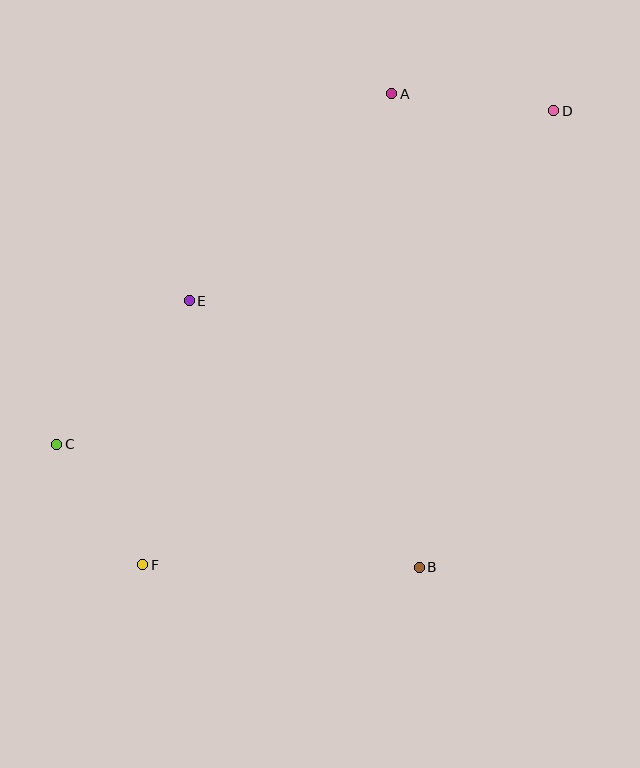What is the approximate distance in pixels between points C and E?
The distance between C and E is approximately 195 pixels.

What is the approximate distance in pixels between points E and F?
The distance between E and F is approximately 268 pixels.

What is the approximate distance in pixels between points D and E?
The distance between D and E is approximately 411 pixels.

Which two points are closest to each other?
Points C and F are closest to each other.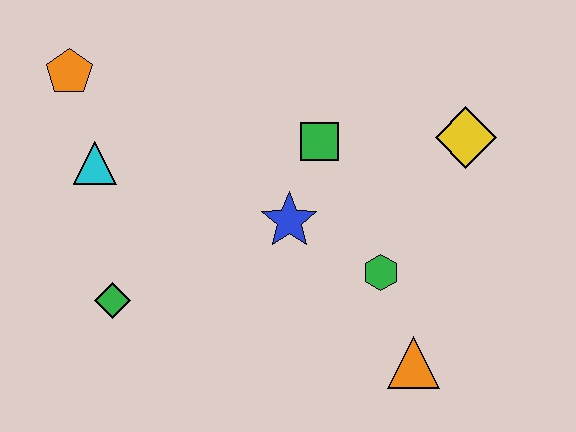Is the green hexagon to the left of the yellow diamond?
Yes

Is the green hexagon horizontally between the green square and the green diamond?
No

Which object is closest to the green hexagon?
The orange triangle is closest to the green hexagon.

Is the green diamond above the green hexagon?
No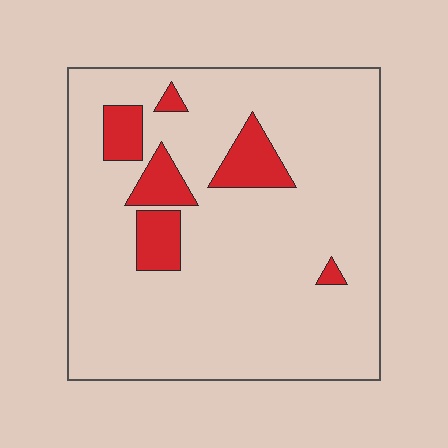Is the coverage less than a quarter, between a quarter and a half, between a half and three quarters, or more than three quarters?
Less than a quarter.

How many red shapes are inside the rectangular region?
6.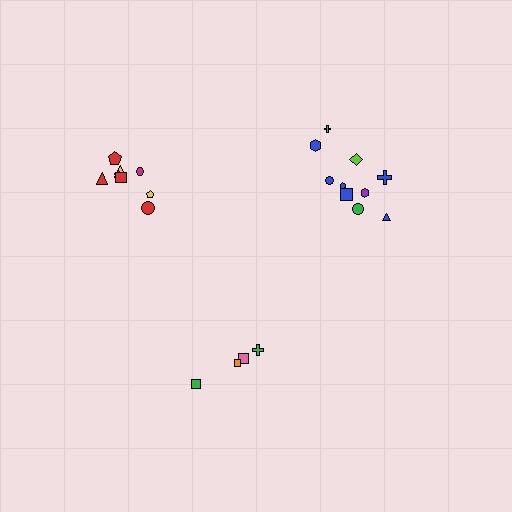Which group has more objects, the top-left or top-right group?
The top-right group.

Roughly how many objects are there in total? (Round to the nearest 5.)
Roughly 20 objects in total.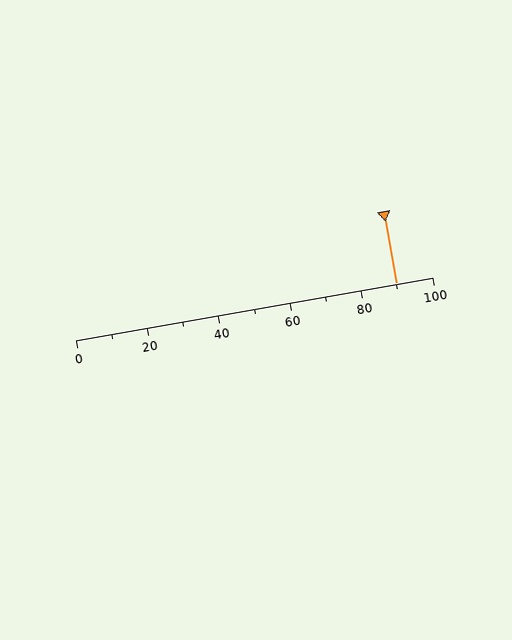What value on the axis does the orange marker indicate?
The marker indicates approximately 90.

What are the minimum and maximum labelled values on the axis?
The axis runs from 0 to 100.